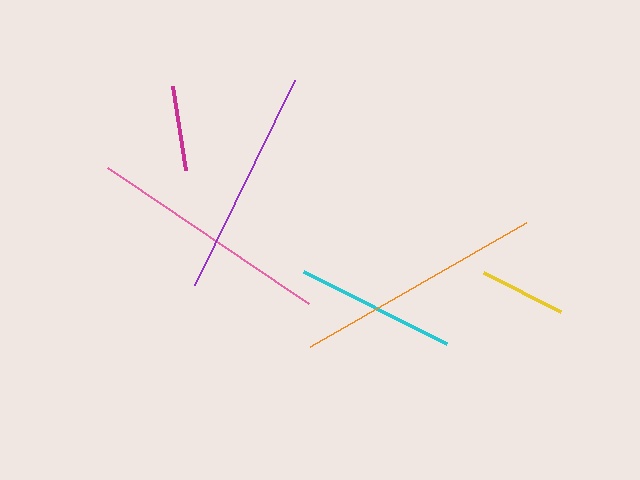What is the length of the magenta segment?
The magenta segment is approximately 85 pixels long.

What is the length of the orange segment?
The orange segment is approximately 249 pixels long.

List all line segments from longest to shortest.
From longest to shortest: orange, pink, purple, cyan, yellow, magenta.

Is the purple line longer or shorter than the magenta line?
The purple line is longer than the magenta line.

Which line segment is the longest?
The orange line is the longest at approximately 249 pixels.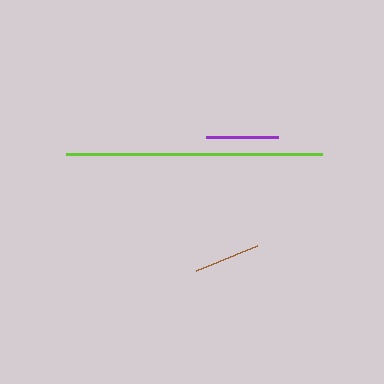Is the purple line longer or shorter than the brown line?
The purple line is longer than the brown line.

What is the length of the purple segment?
The purple segment is approximately 72 pixels long.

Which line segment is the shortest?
The brown line is the shortest at approximately 66 pixels.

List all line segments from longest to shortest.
From longest to shortest: lime, purple, brown.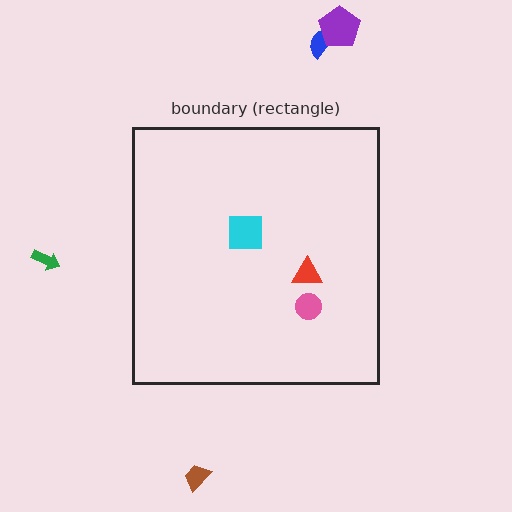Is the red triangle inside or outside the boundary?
Inside.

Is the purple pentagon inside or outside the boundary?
Outside.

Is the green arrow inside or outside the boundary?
Outside.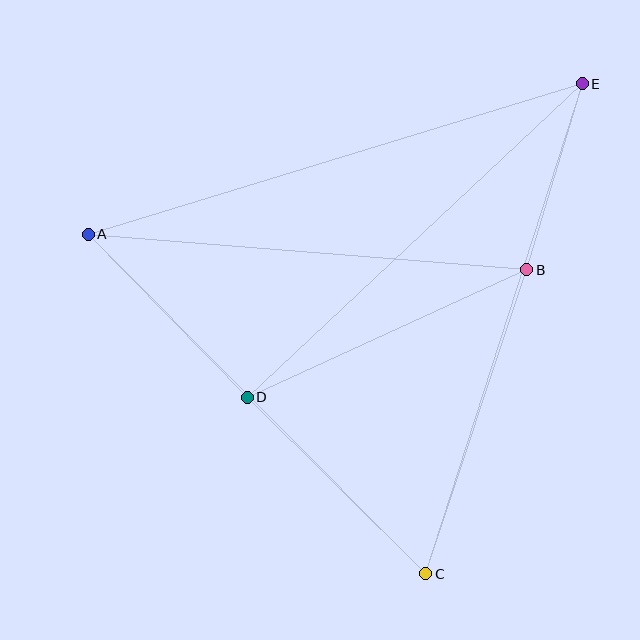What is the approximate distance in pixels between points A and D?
The distance between A and D is approximately 228 pixels.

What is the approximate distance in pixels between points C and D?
The distance between C and D is approximately 251 pixels.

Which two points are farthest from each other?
Points A and E are farthest from each other.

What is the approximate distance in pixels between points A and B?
The distance between A and B is approximately 440 pixels.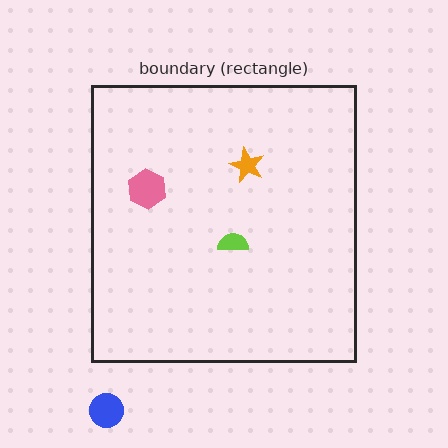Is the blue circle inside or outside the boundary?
Outside.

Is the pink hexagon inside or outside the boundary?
Inside.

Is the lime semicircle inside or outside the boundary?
Inside.